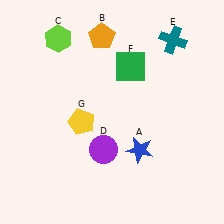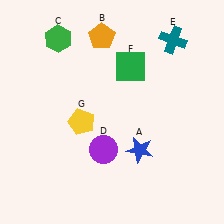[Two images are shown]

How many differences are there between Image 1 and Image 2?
There is 1 difference between the two images.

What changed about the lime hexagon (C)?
In Image 1, C is lime. In Image 2, it changed to green.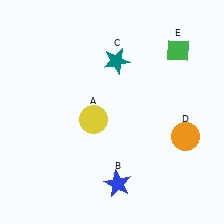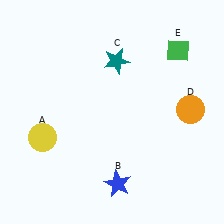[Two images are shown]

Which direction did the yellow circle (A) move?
The yellow circle (A) moved left.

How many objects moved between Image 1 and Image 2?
2 objects moved between the two images.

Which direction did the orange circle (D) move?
The orange circle (D) moved up.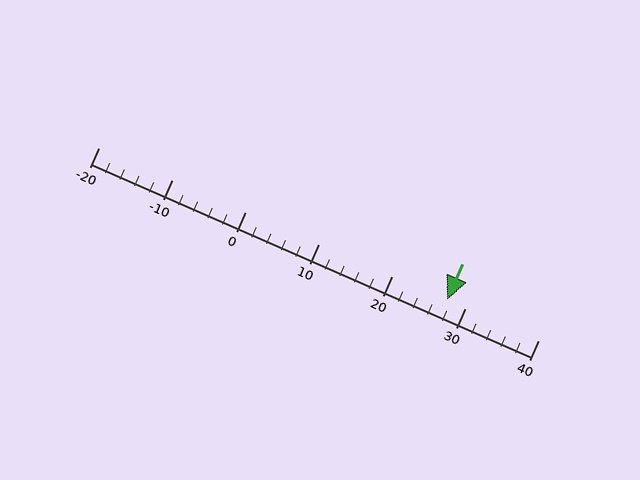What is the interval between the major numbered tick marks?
The major tick marks are spaced 10 units apart.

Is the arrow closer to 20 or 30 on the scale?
The arrow is closer to 30.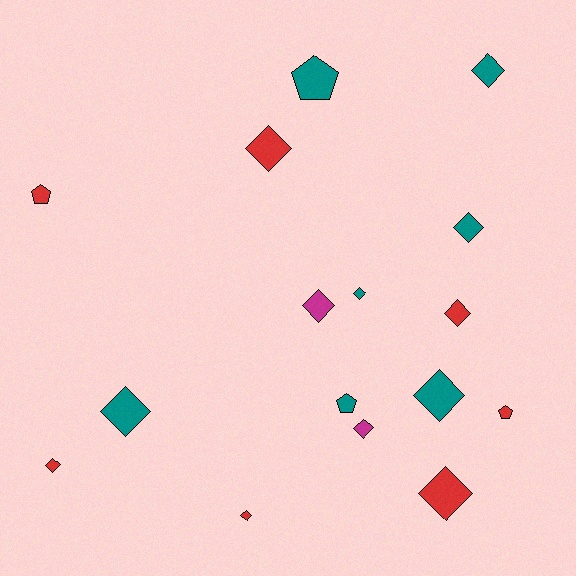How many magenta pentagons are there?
There are no magenta pentagons.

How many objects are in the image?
There are 16 objects.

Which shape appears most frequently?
Diamond, with 12 objects.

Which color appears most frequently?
Red, with 7 objects.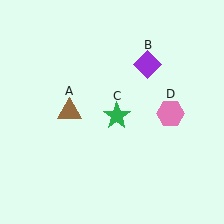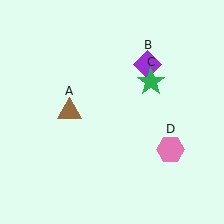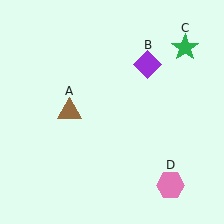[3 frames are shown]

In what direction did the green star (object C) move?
The green star (object C) moved up and to the right.